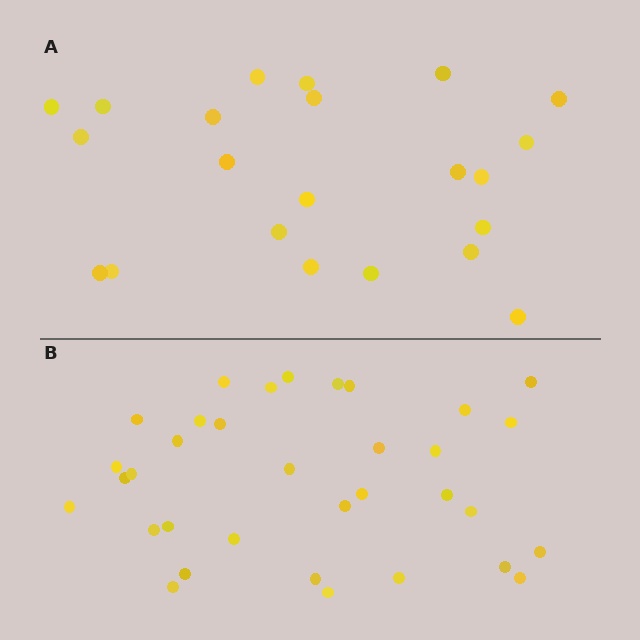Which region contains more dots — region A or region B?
Region B (the bottom region) has more dots.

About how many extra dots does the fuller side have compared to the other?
Region B has roughly 12 or so more dots than region A.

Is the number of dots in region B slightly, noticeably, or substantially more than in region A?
Region B has substantially more. The ratio is roughly 1.5 to 1.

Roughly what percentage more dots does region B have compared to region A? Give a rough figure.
About 55% more.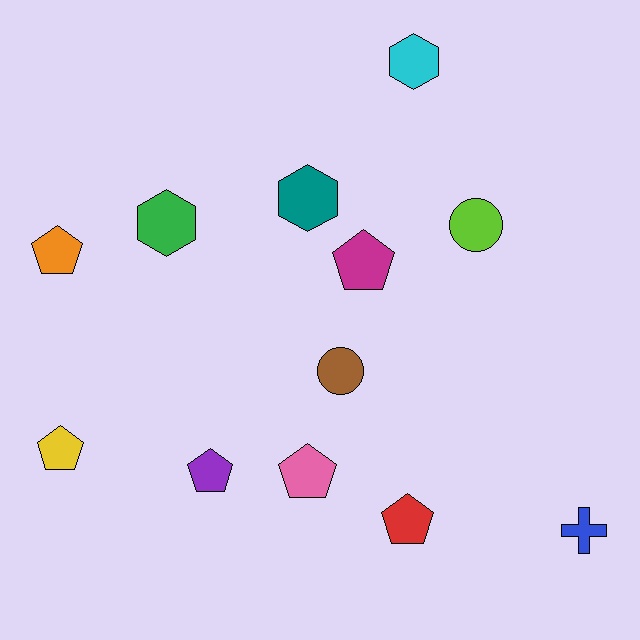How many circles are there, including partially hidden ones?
There are 2 circles.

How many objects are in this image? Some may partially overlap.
There are 12 objects.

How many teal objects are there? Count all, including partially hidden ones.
There is 1 teal object.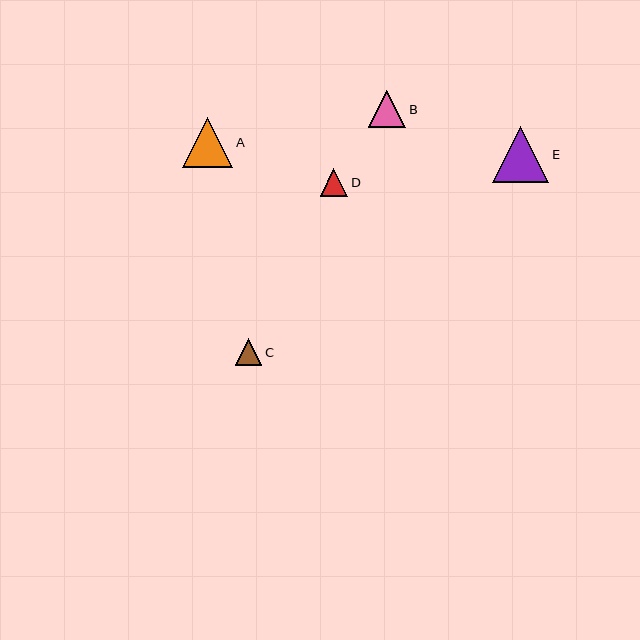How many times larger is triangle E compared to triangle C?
Triangle E is approximately 2.1 times the size of triangle C.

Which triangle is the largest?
Triangle E is the largest with a size of approximately 57 pixels.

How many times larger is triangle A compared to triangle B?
Triangle A is approximately 1.4 times the size of triangle B.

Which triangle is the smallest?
Triangle C is the smallest with a size of approximately 26 pixels.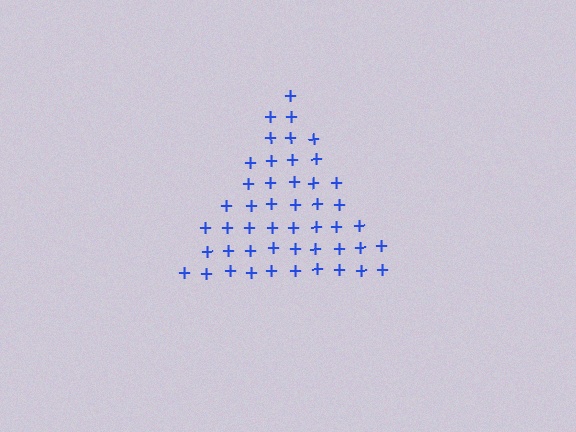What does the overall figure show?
The overall figure shows a triangle.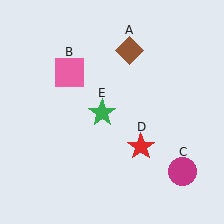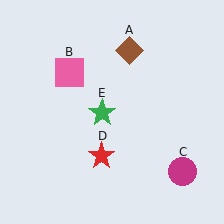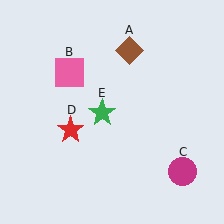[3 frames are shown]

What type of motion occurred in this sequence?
The red star (object D) rotated clockwise around the center of the scene.